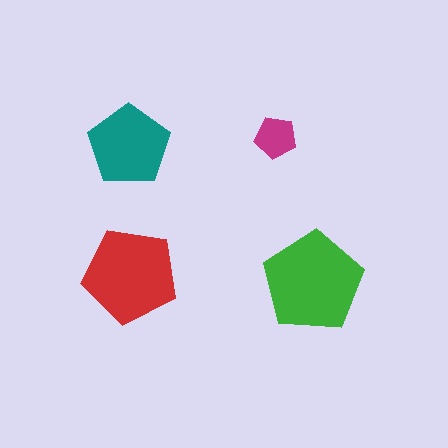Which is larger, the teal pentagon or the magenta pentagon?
The teal one.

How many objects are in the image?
There are 4 objects in the image.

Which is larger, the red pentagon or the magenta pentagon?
The red one.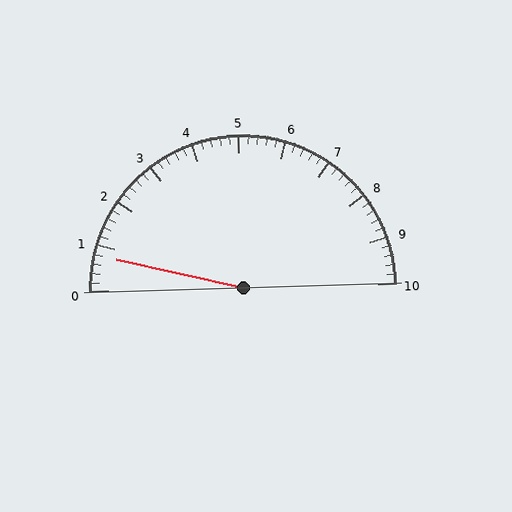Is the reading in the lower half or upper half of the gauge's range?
The reading is in the lower half of the range (0 to 10).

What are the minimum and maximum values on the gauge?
The gauge ranges from 0 to 10.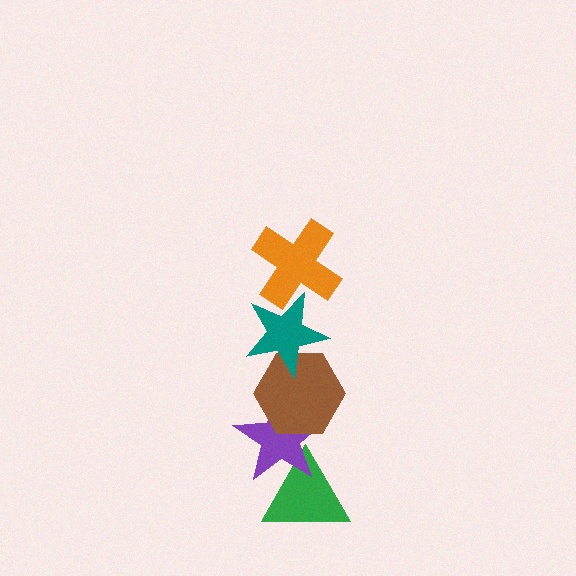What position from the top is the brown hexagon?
The brown hexagon is 3rd from the top.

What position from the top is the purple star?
The purple star is 4th from the top.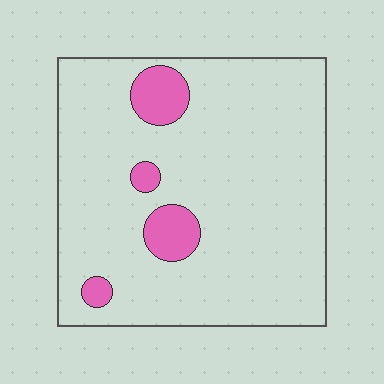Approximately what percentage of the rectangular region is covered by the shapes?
Approximately 10%.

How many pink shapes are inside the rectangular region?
4.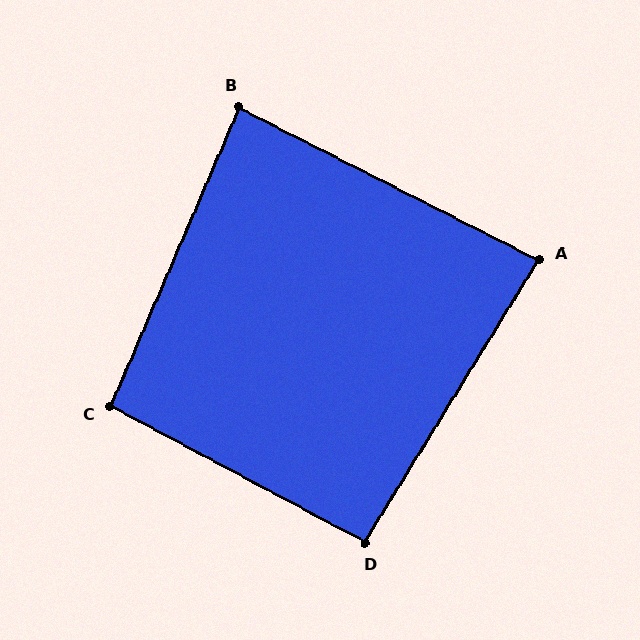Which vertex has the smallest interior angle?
A, at approximately 85 degrees.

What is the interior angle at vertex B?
Approximately 87 degrees (approximately right).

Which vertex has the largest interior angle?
C, at approximately 95 degrees.